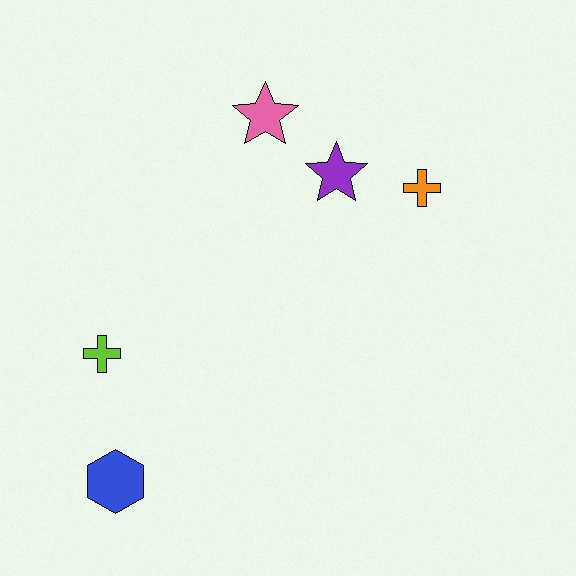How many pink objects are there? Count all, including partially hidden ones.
There is 1 pink object.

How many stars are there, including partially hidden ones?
There are 2 stars.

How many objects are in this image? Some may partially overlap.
There are 5 objects.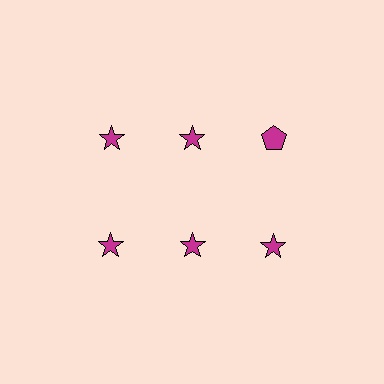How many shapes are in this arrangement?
There are 6 shapes arranged in a grid pattern.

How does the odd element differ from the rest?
It has a different shape: pentagon instead of star.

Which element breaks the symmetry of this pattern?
The magenta pentagon in the top row, center column breaks the symmetry. All other shapes are magenta stars.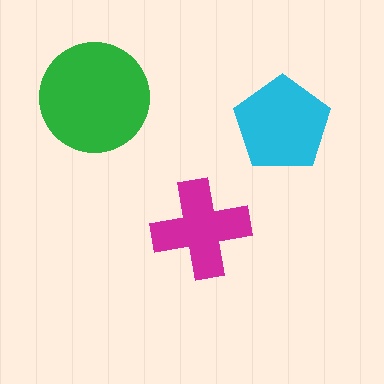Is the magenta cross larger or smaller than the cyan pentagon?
Smaller.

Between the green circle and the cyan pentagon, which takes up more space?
The green circle.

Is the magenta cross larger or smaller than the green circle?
Smaller.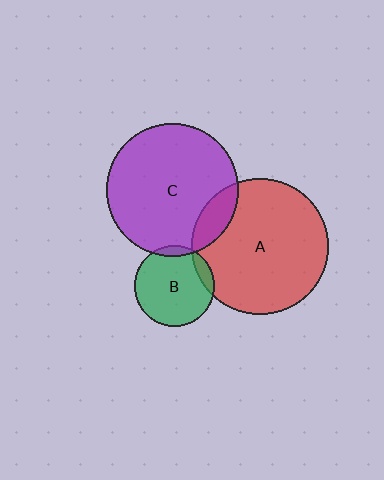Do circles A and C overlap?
Yes.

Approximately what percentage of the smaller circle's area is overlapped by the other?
Approximately 15%.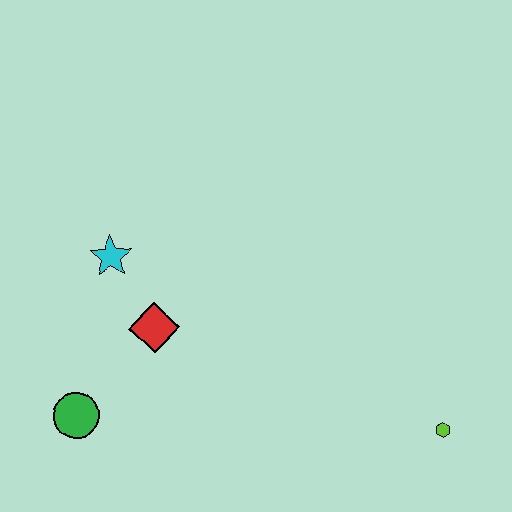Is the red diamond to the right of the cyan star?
Yes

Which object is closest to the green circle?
The red diamond is closest to the green circle.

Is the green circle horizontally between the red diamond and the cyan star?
No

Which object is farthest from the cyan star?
The lime hexagon is farthest from the cyan star.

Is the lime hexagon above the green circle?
No